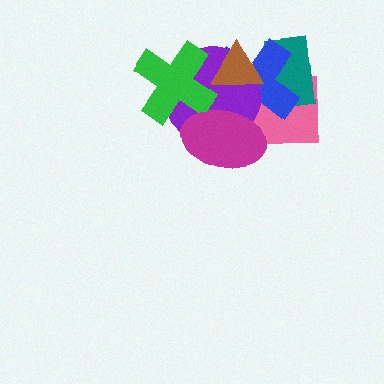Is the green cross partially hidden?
Yes, it is partially covered by another shape.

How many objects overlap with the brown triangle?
4 objects overlap with the brown triangle.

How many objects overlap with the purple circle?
5 objects overlap with the purple circle.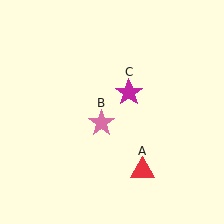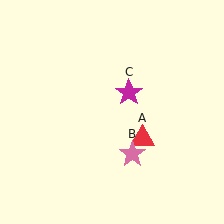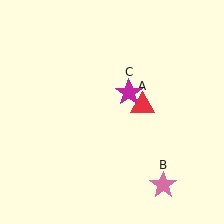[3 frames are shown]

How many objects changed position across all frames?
2 objects changed position: red triangle (object A), pink star (object B).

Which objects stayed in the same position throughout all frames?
Magenta star (object C) remained stationary.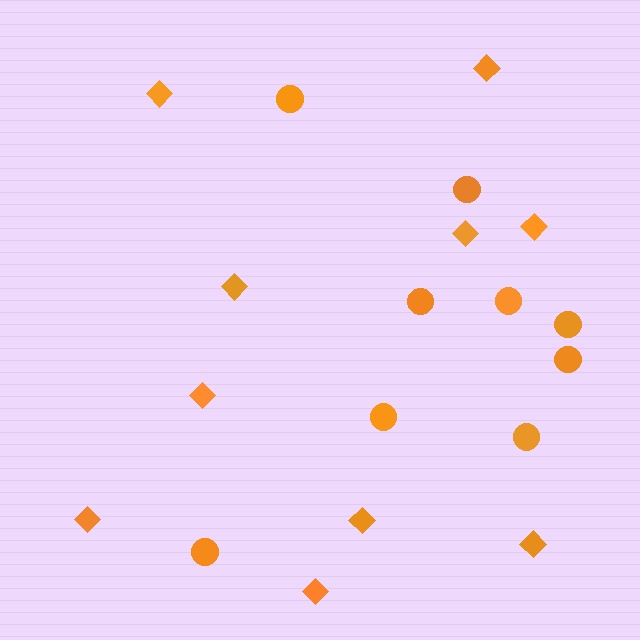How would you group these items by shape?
There are 2 groups: one group of circles (9) and one group of diamonds (10).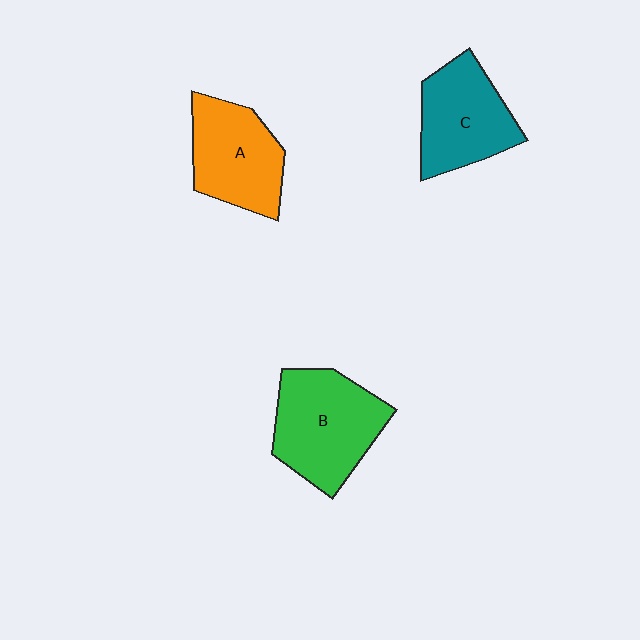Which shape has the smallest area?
Shape C (teal).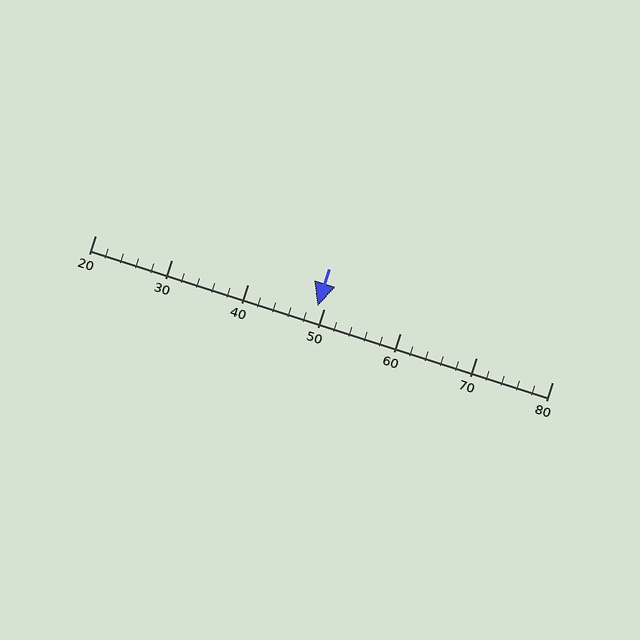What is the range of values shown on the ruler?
The ruler shows values from 20 to 80.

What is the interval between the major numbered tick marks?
The major tick marks are spaced 10 units apart.